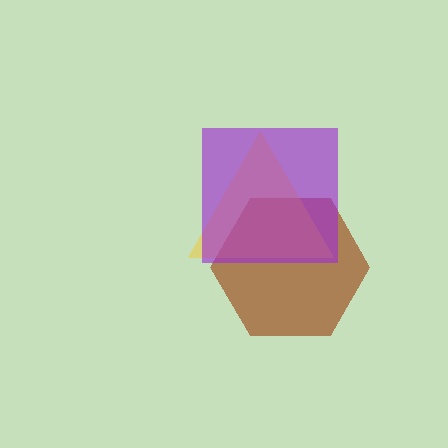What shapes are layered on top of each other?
The layered shapes are: a brown hexagon, a yellow triangle, a purple square.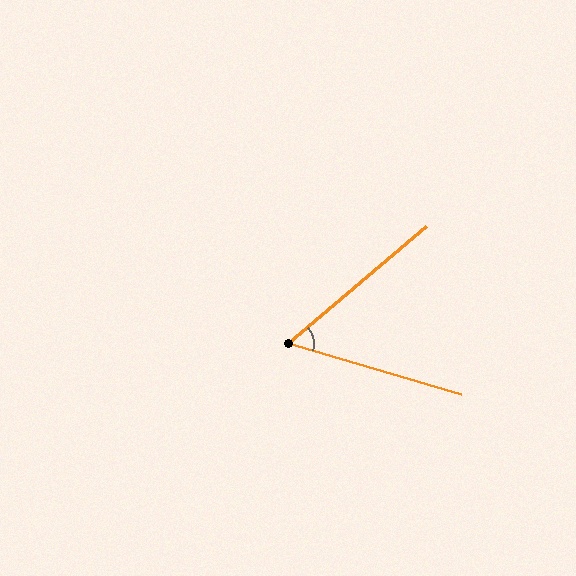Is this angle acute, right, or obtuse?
It is acute.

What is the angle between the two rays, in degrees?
Approximately 57 degrees.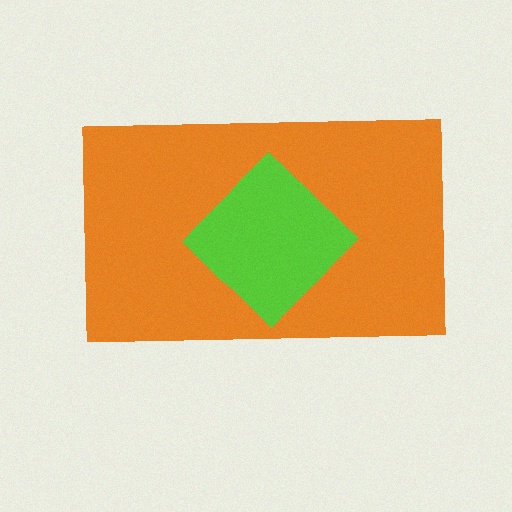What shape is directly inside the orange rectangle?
The lime diamond.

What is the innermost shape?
The lime diamond.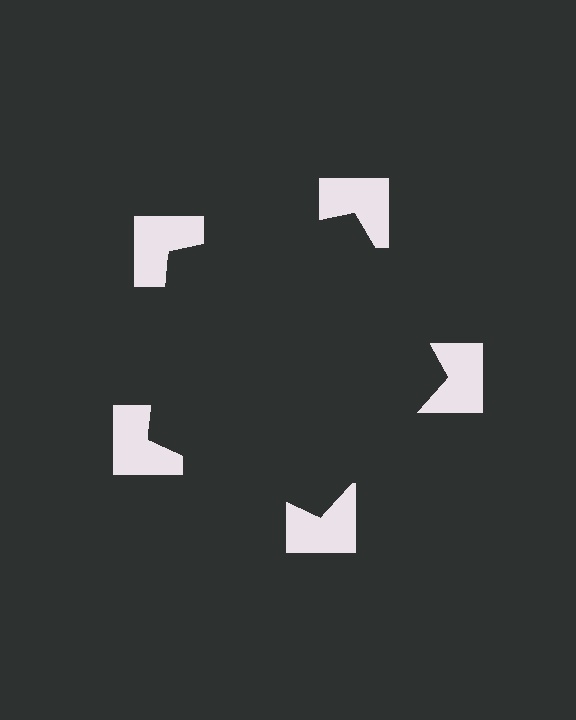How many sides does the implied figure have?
5 sides.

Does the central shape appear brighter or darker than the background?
It typically appears slightly darker than the background, even though no actual brightness change is drawn.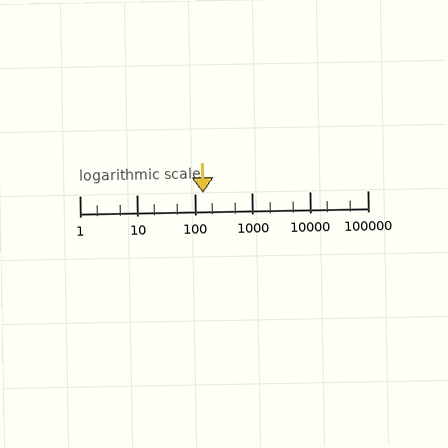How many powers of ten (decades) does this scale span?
The scale spans 5 decades, from 1 to 100000.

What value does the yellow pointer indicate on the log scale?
The pointer indicates approximately 140.